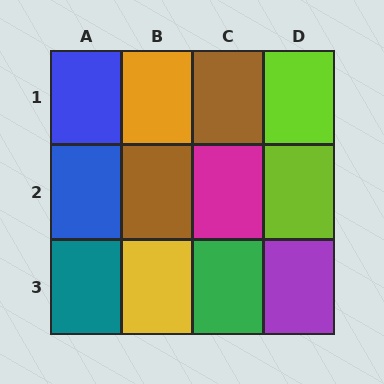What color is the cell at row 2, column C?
Magenta.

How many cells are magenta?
1 cell is magenta.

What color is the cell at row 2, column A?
Blue.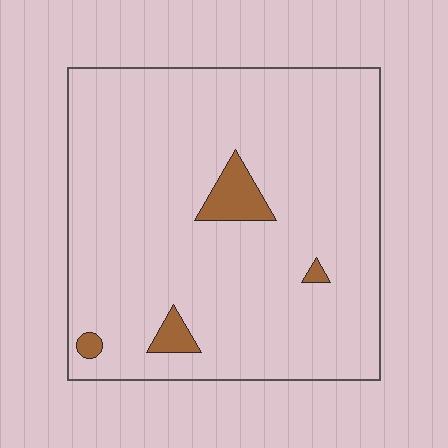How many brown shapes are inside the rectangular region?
4.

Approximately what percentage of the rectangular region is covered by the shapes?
Approximately 5%.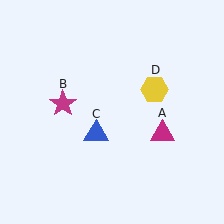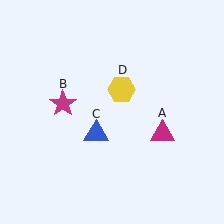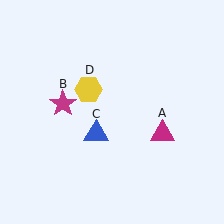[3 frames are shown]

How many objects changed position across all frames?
1 object changed position: yellow hexagon (object D).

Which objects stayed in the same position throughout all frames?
Magenta triangle (object A) and magenta star (object B) and blue triangle (object C) remained stationary.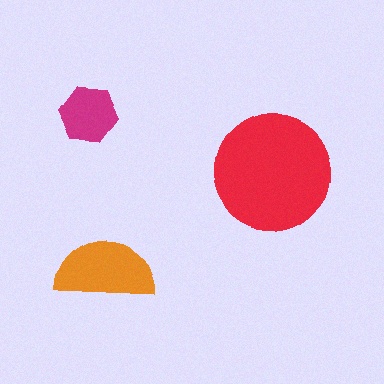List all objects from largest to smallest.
The red circle, the orange semicircle, the magenta hexagon.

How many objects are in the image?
There are 3 objects in the image.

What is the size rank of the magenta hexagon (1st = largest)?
3rd.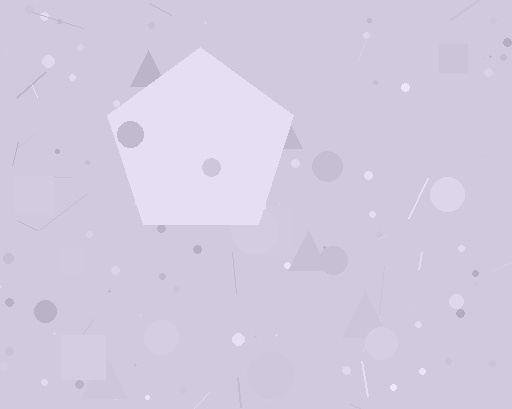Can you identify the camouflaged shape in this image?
The camouflaged shape is a pentagon.